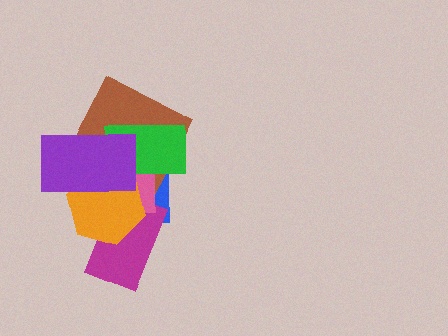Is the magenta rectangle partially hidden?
Yes, it is partially covered by another shape.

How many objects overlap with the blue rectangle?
6 objects overlap with the blue rectangle.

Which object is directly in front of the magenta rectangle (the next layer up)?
The pink square is directly in front of the magenta rectangle.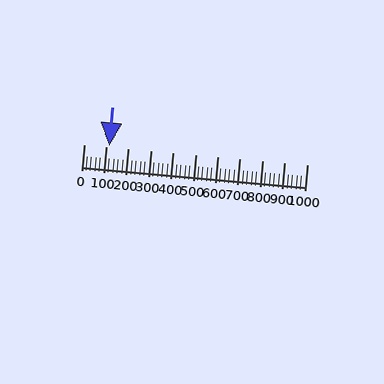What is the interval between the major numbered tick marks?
The major tick marks are spaced 100 units apart.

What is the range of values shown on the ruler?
The ruler shows values from 0 to 1000.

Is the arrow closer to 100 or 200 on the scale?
The arrow is closer to 100.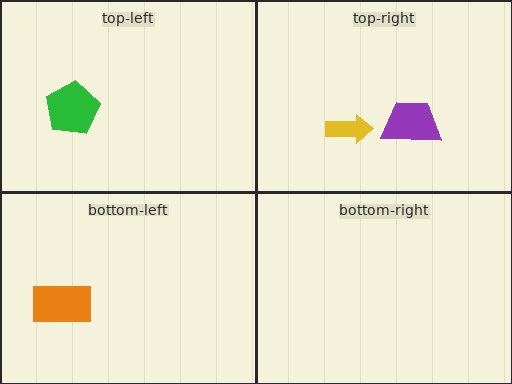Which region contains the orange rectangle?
The bottom-left region.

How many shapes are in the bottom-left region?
1.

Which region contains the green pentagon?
The top-left region.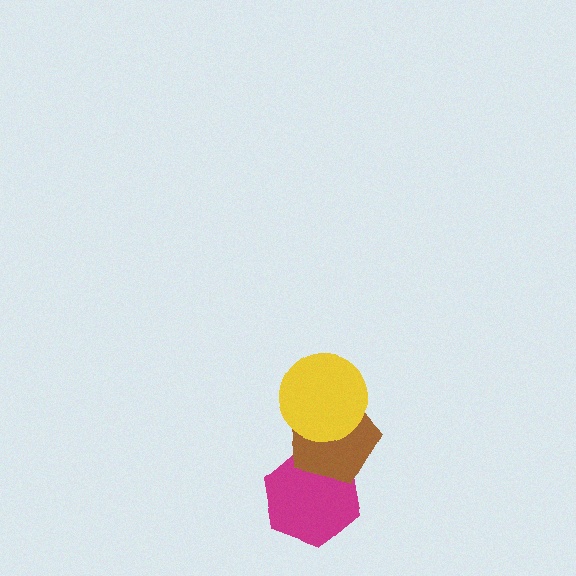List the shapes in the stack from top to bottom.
From top to bottom: the yellow circle, the brown pentagon, the magenta hexagon.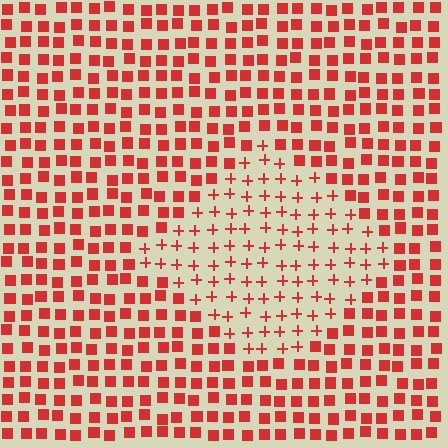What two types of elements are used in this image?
The image uses plus signs inside the diamond region and squares outside it.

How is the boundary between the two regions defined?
The boundary is defined by a change in element shape: plus signs inside vs. squares outside. All elements share the same color and spacing.